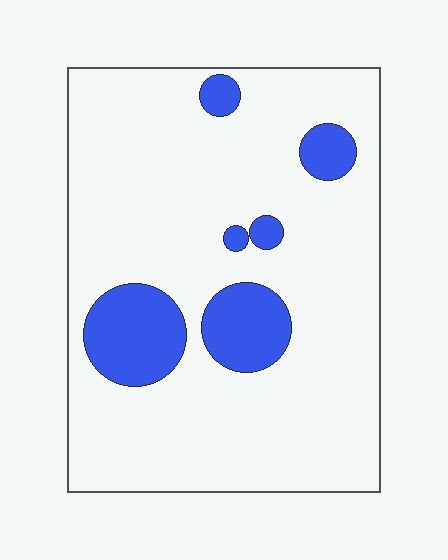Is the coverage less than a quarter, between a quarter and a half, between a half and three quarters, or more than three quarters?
Less than a quarter.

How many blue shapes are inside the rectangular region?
6.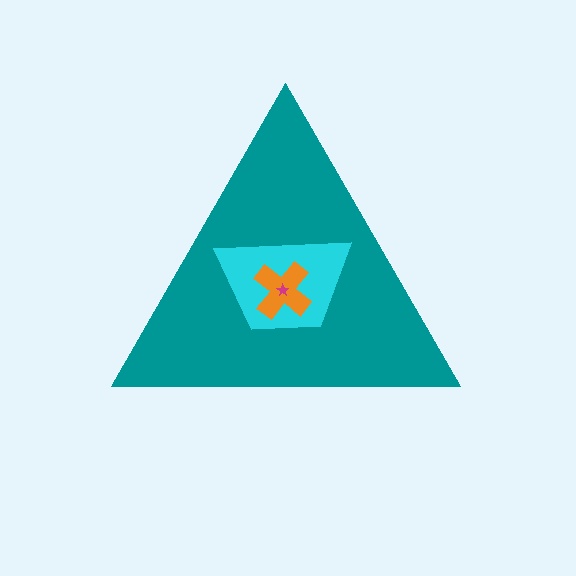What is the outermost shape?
The teal triangle.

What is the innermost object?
The magenta star.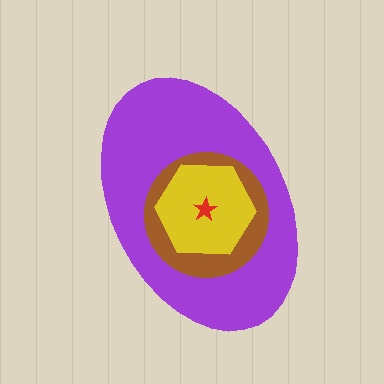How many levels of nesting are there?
4.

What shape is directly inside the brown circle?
The yellow hexagon.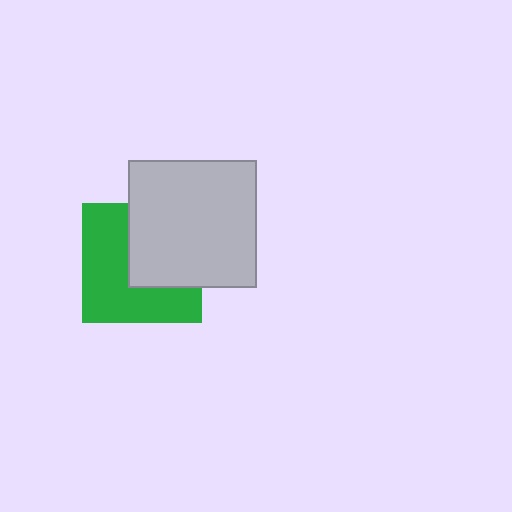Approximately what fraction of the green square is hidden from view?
Roughly 43% of the green square is hidden behind the light gray square.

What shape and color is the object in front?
The object in front is a light gray square.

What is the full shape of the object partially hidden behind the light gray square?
The partially hidden object is a green square.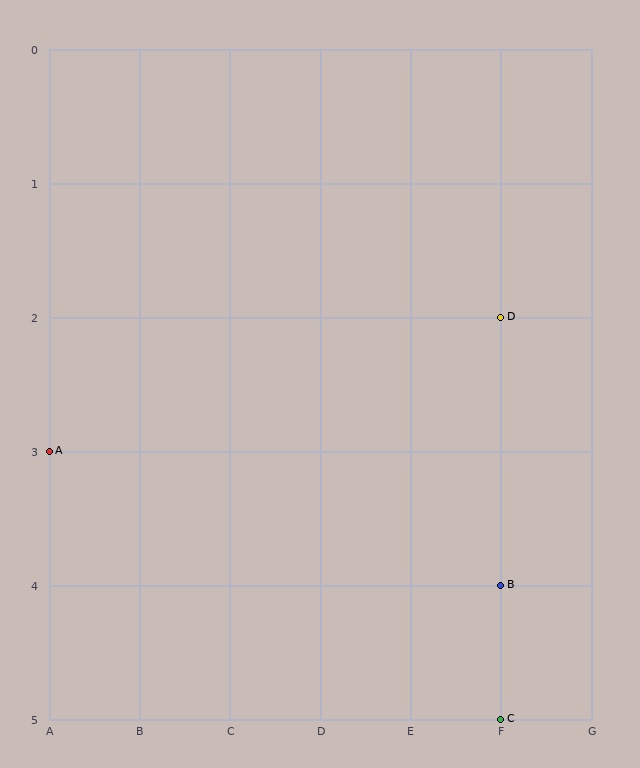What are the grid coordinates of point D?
Point D is at grid coordinates (F, 2).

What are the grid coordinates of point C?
Point C is at grid coordinates (F, 5).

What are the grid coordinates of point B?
Point B is at grid coordinates (F, 4).